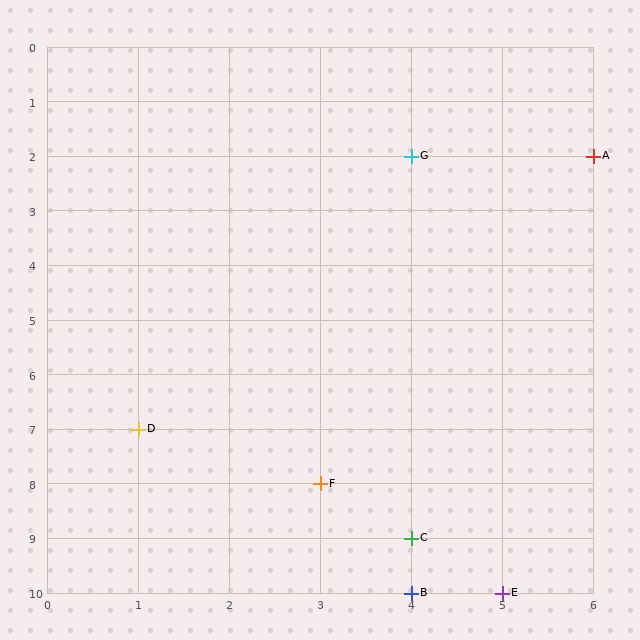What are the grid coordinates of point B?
Point B is at grid coordinates (4, 10).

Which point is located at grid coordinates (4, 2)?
Point G is at (4, 2).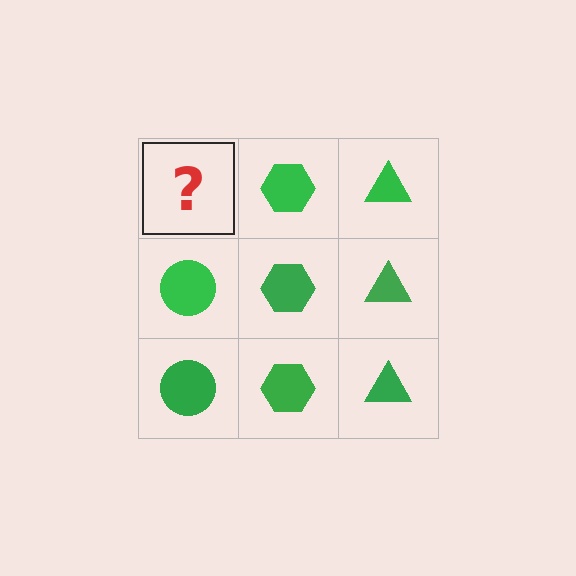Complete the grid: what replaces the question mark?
The question mark should be replaced with a green circle.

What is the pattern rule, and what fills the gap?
The rule is that each column has a consistent shape. The gap should be filled with a green circle.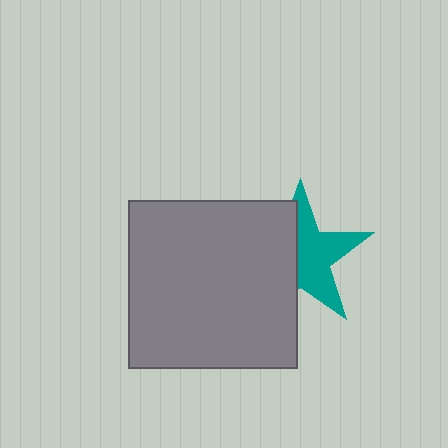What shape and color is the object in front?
The object in front is a gray square.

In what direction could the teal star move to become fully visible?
The teal star could move right. That would shift it out from behind the gray square entirely.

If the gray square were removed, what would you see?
You would see the complete teal star.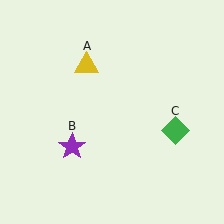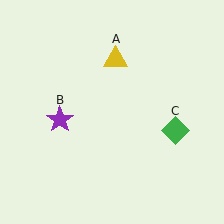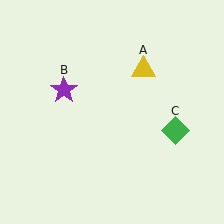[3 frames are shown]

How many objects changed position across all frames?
2 objects changed position: yellow triangle (object A), purple star (object B).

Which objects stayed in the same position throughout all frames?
Green diamond (object C) remained stationary.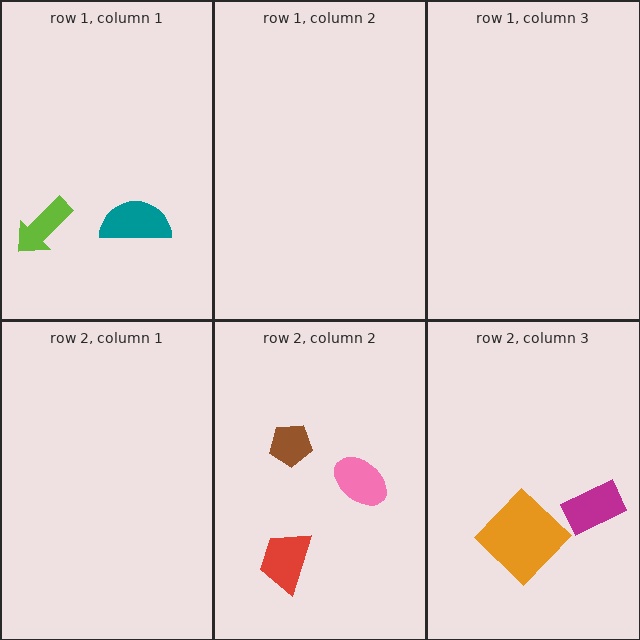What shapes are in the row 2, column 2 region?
The red trapezoid, the pink ellipse, the brown pentagon.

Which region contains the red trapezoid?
The row 2, column 2 region.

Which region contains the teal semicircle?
The row 1, column 1 region.